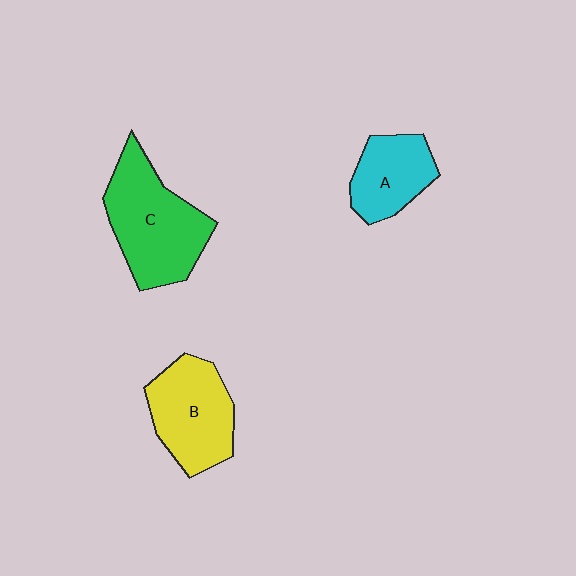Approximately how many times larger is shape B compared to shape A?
Approximately 1.4 times.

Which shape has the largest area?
Shape C (green).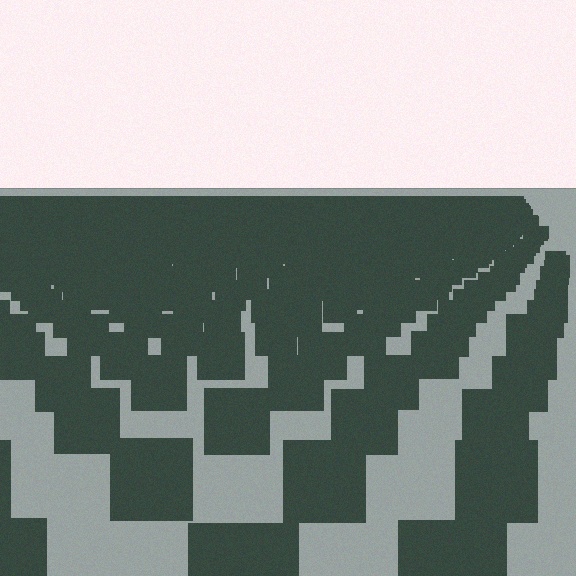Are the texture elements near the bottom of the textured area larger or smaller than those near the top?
Larger. Near the bottom, elements are closer to the viewer and appear at a bigger on-screen size.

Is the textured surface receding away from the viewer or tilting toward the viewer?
The surface is receding away from the viewer. Texture elements get smaller and denser toward the top.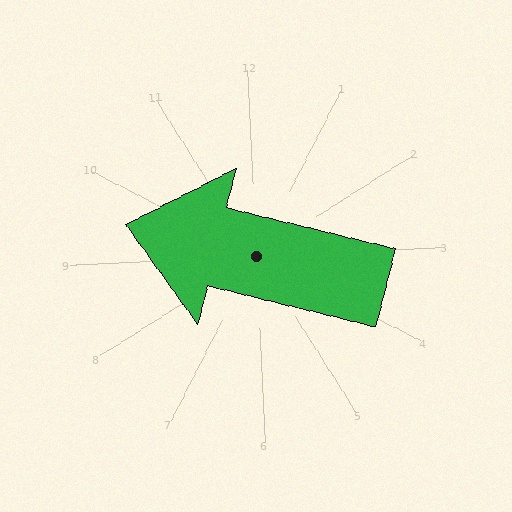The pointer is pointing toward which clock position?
Roughly 10 o'clock.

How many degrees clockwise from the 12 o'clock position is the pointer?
Approximately 286 degrees.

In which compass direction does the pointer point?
West.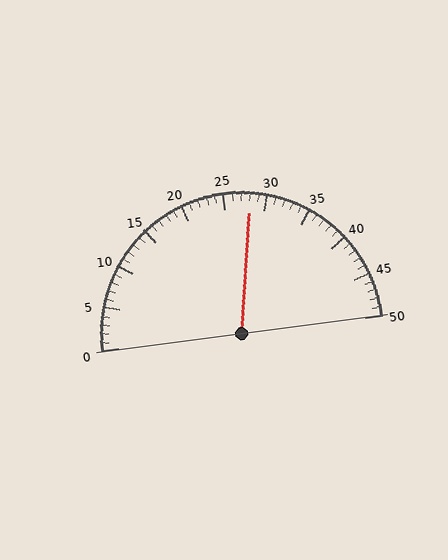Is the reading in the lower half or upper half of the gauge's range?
The reading is in the upper half of the range (0 to 50).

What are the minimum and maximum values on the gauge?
The gauge ranges from 0 to 50.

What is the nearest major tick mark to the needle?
The nearest major tick mark is 30.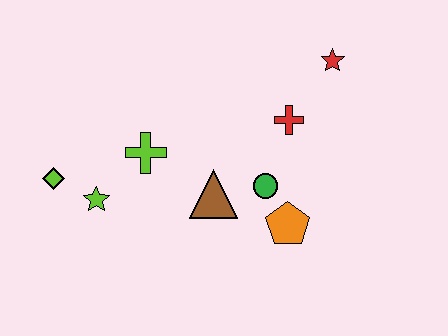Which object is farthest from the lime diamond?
The red star is farthest from the lime diamond.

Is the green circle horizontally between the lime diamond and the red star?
Yes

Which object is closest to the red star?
The red cross is closest to the red star.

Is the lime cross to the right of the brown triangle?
No